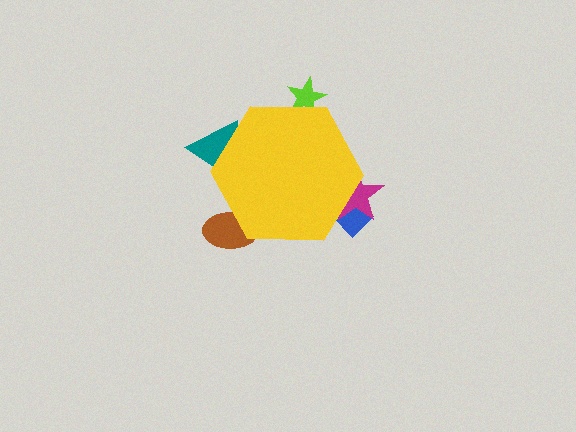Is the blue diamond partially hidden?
Yes, the blue diamond is partially hidden behind the yellow hexagon.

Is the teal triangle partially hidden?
Yes, the teal triangle is partially hidden behind the yellow hexagon.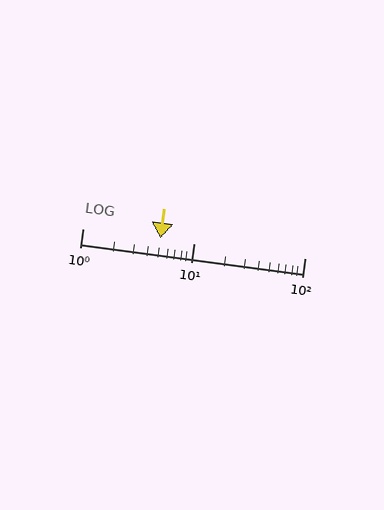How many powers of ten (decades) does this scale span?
The scale spans 2 decades, from 1 to 100.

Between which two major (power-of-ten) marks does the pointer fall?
The pointer is between 1 and 10.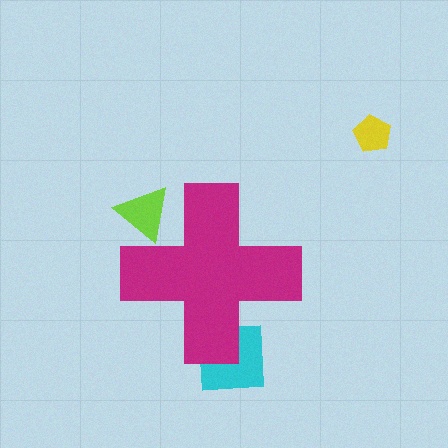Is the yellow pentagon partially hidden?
No, the yellow pentagon is fully visible.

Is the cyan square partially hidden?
Yes, the cyan square is partially hidden behind the magenta cross.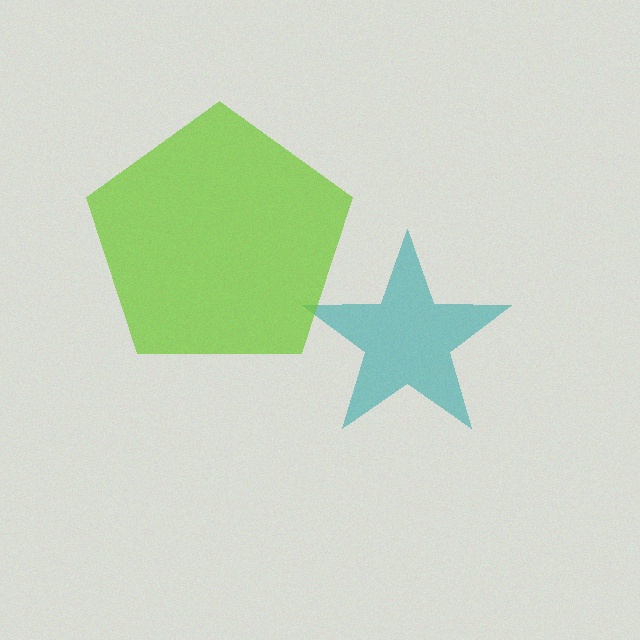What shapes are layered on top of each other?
The layered shapes are: a teal star, a lime pentagon.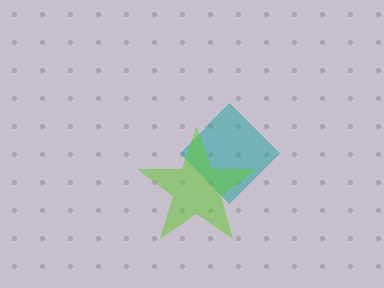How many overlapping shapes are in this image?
There are 2 overlapping shapes in the image.